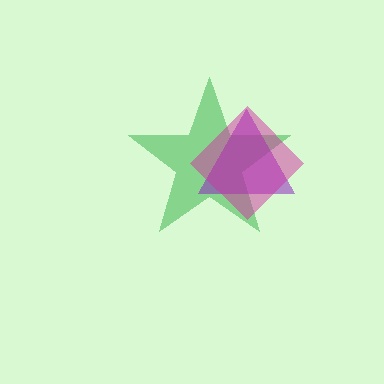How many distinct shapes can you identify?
There are 3 distinct shapes: a green star, a purple triangle, a magenta diamond.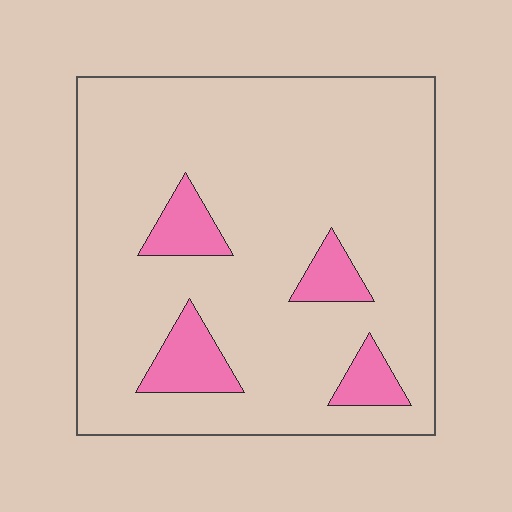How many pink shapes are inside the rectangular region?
4.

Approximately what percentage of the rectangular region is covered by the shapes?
Approximately 10%.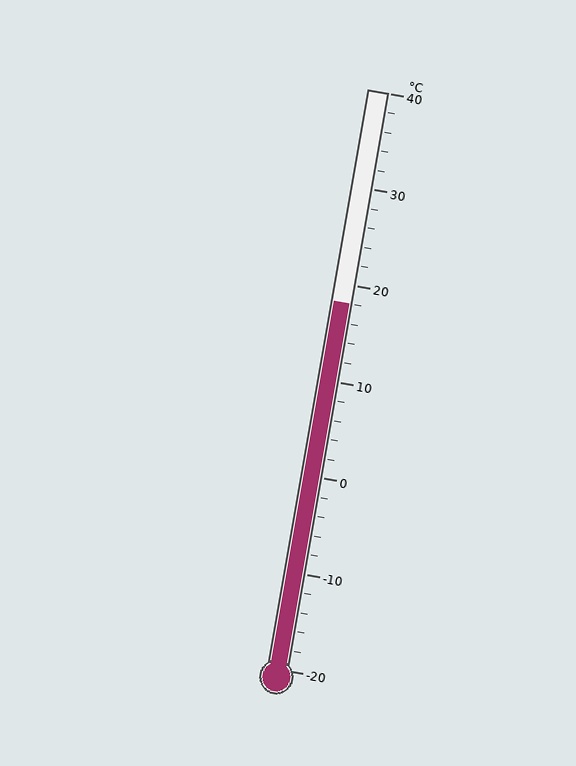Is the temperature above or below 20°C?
The temperature is below 20°C.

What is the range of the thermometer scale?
The thermometer scale ranges from -20°C to 40°C.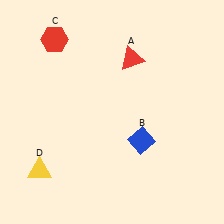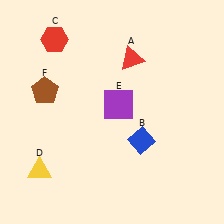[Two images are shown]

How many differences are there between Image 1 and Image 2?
There are 2 differences between the two images.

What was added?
A purple square (E), a brown pentagon (F) were added in Image 2.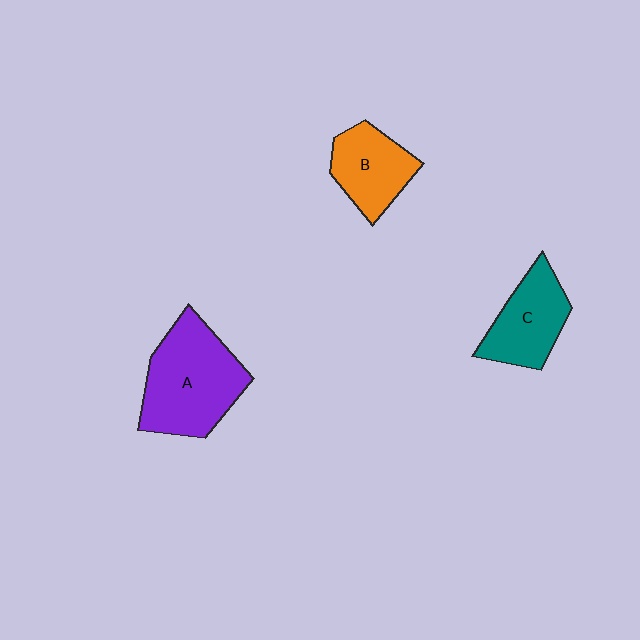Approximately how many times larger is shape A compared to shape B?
Approximately 1.7 times.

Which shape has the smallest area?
Shape B (orange).